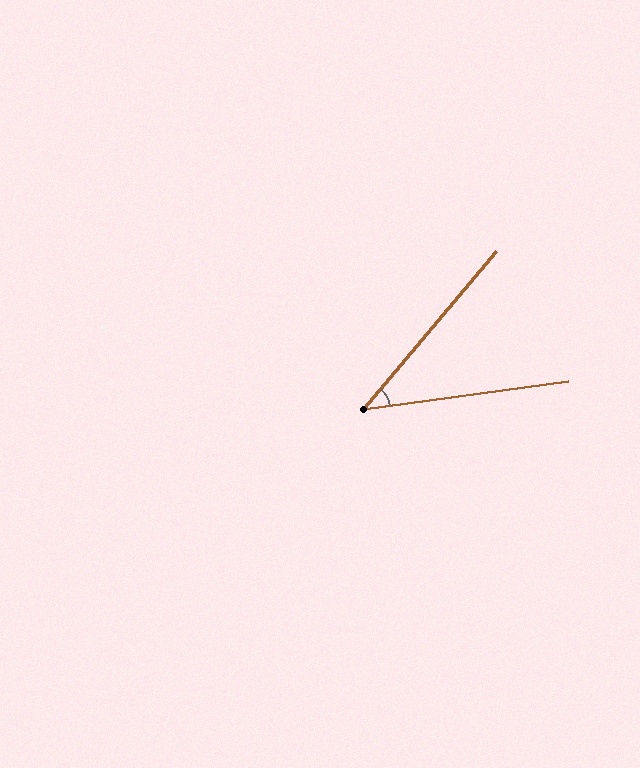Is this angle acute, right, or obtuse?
It is acute.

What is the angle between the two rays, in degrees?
Approximately 42 degrees.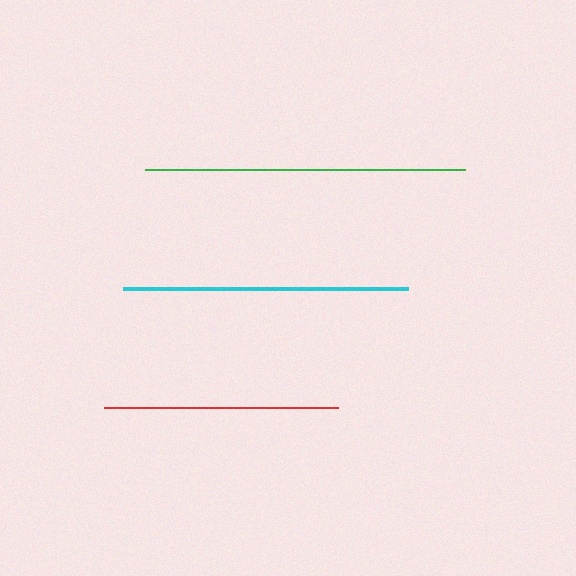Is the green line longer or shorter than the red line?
The green line is longer than the red line.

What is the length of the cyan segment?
The cyan segment is approximately 285 pixels long.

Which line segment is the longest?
The green line is the longest at approximately 320 pixels.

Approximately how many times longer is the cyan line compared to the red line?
The cyan line is approximately 1.2 times the length of the red line.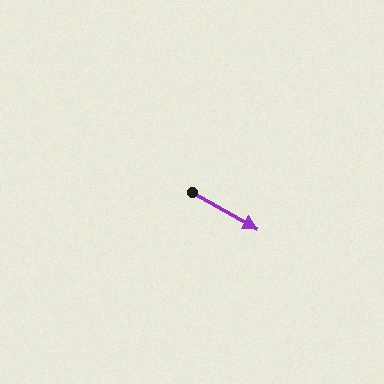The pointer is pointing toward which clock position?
Roughly 4 o'clock.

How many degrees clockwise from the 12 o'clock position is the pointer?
Approximately 120 degrees.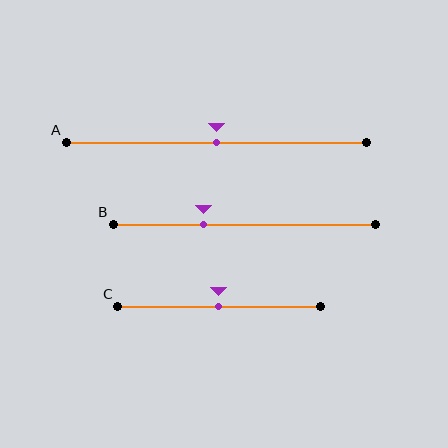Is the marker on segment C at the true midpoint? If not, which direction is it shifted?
Yes, the marker on segment C is at the true midpoint.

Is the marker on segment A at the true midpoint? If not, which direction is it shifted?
Yes, the marker on segment A is at the true midpoint.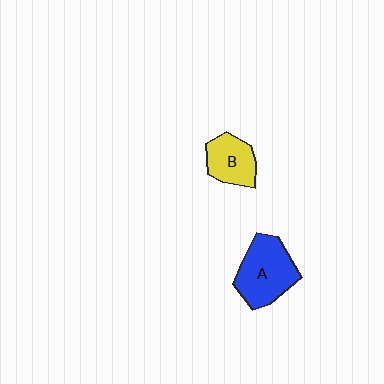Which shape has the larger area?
Shape A (blue).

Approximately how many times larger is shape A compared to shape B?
Approximately 1.5 times.